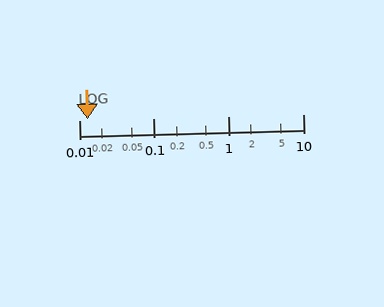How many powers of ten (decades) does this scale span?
The scale spans 3 decades, from 0.01 to 10.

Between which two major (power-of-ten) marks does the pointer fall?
The pointer is between 0.01 and 0.1.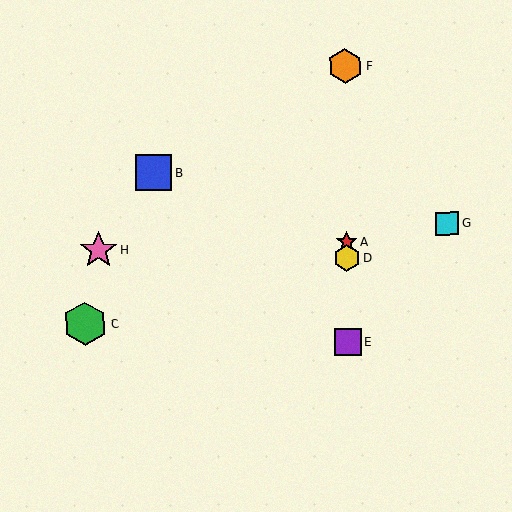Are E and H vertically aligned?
No, E is at x≈347 and H is at x≈98.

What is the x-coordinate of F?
Object F is at x≈345.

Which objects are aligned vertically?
Objects A, D, E, F are aligned vertically.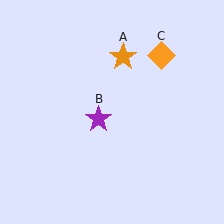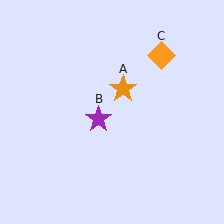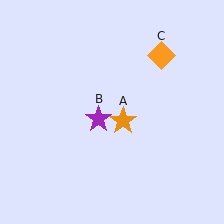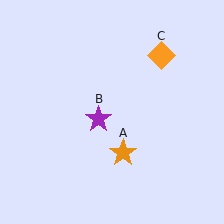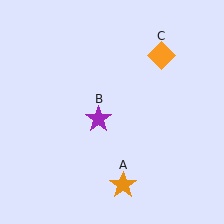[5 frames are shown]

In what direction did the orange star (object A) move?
The orange star (object A) moved down.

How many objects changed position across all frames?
1 object changed position: orange star (object A).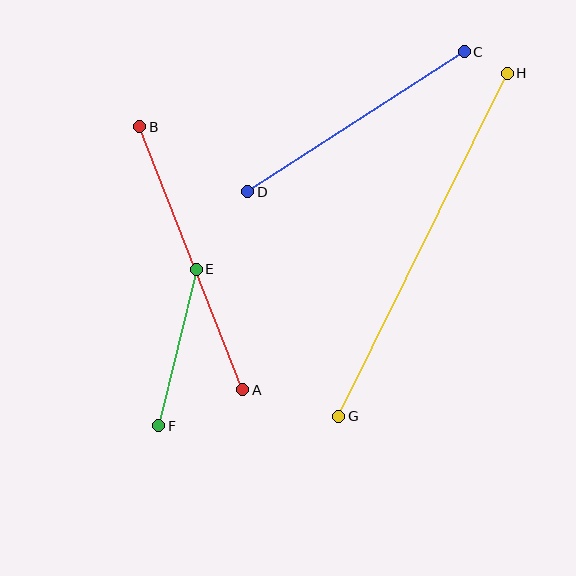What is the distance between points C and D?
The distance is approximately 258 pixels.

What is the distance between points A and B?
The distance is approximately 283 pixels.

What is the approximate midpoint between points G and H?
The midpoint is at approximately (423, 245) pixels.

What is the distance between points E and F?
The distance is approximately 161 pixels.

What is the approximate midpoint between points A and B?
The midpoint is at approximately (191, 258) pixels.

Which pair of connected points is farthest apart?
Points G and H are farthest apart.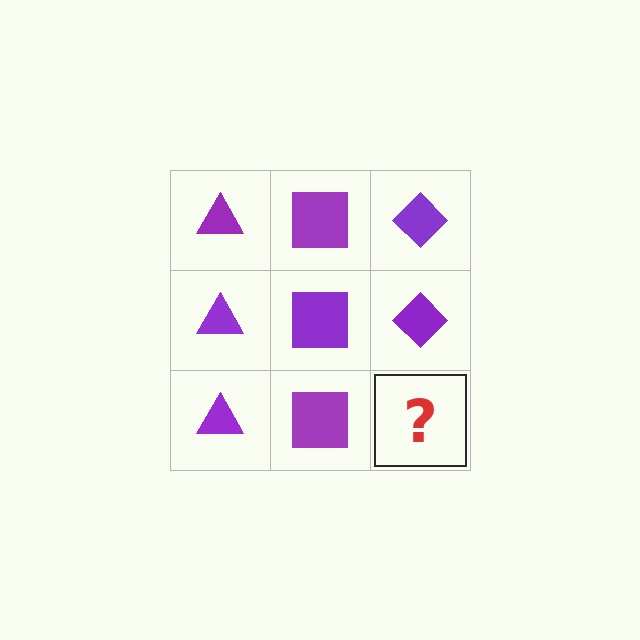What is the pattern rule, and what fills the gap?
The rule is that each column has a consistent shape. The gap should be filled with a purple diamond.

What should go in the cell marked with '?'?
The missing cell should contain a purple diamond.